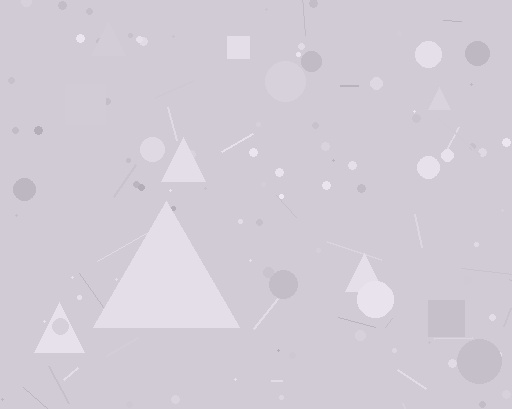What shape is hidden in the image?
A triangle is hidden in the image.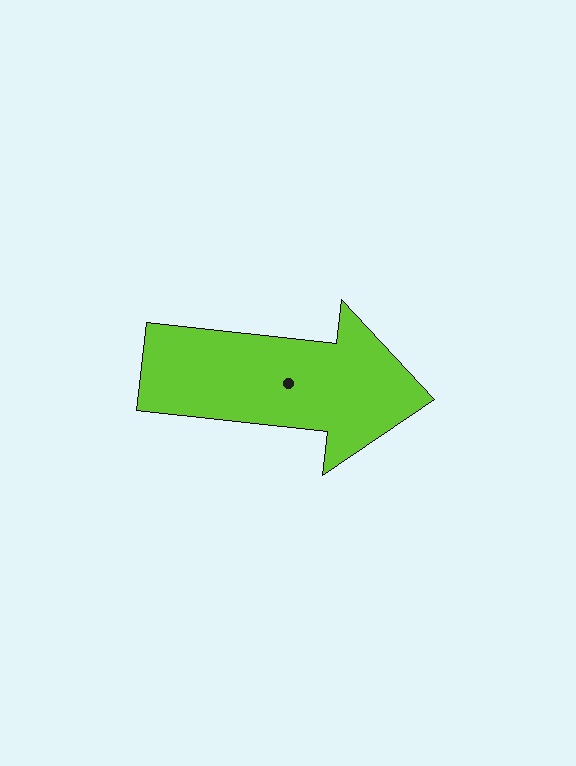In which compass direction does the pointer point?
East.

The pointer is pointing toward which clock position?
Roughly 3 o'clock.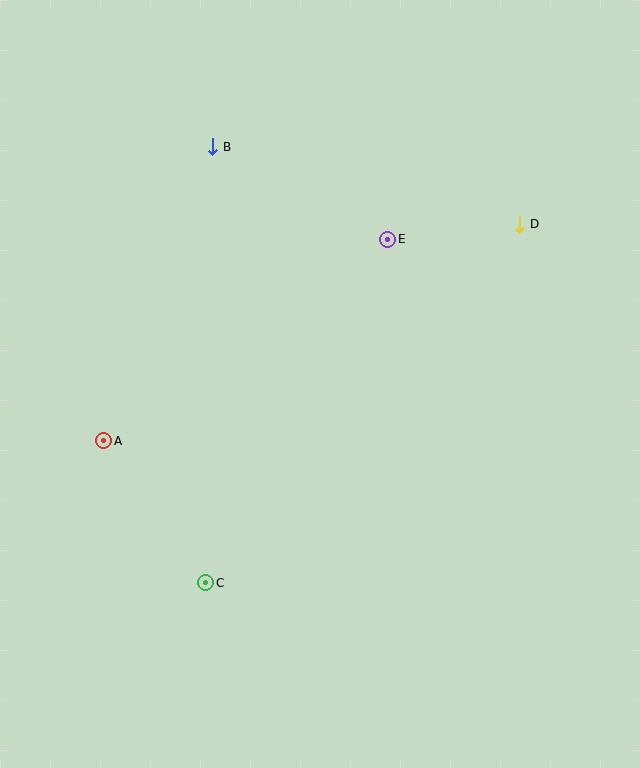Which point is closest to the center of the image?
Point E at (388, 239) is closest to the center.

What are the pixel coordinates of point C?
Point C is at (206, 583).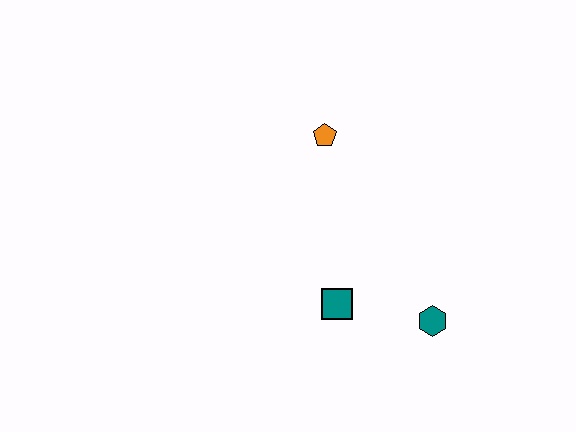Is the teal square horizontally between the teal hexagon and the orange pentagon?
Yes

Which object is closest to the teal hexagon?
The teal square is closest to the teal hexagon.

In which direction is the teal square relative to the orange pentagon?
The teal square is below the orange pentagon.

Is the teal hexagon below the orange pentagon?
Yes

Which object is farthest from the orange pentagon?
The teal hexagon is farthest from the orange pentagon.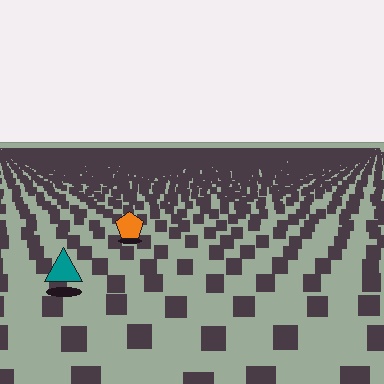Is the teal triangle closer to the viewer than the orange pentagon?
Yes. The teal triangle is closer — you can tell from the texture gradient: the ground texture is coarser near it.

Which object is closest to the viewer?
The teal triangle is closest. The texture marks near it are larger and more spread out.